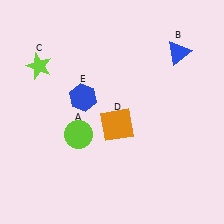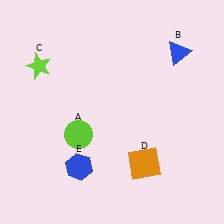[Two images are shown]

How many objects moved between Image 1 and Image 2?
2 objects moved between the two images.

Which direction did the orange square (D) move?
The orange square (D) moved down.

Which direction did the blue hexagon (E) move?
The blue hexagon (E) moved down.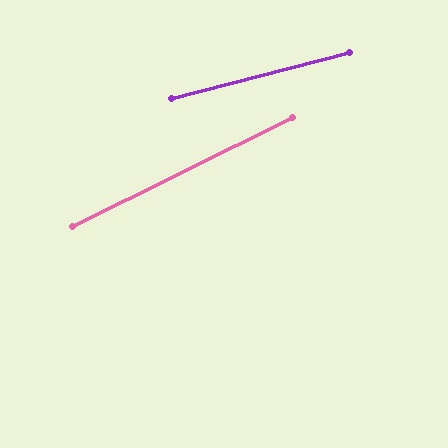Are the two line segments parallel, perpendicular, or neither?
Neither parallel nor perpendicular — they differ by about 12°.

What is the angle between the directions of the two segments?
Approximately 12 degrees.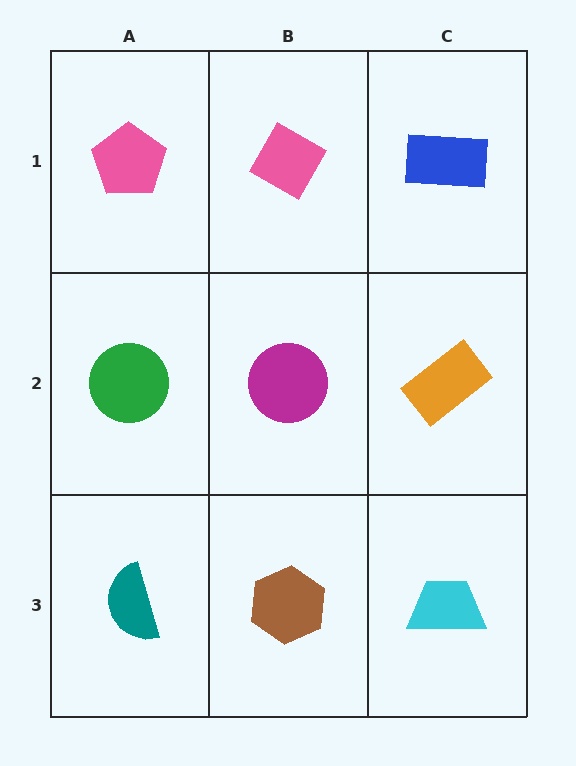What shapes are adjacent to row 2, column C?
A blue rectangle (row 1, column C), a cyan trapezoid (row 3, column C), a magenta circle (row 2, column B).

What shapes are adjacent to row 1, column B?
A magenta circle (row 2, column B), a pink pentagon (row 1, column A), a blue rectangle (row 1, column C).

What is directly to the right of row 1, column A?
A pink diamond.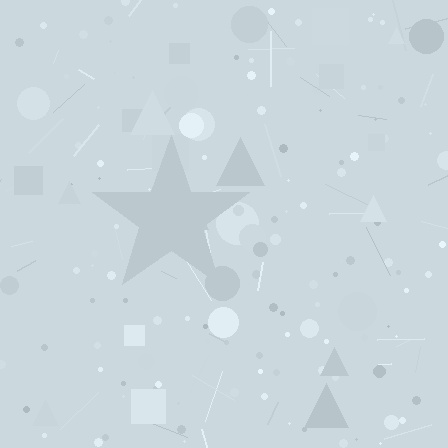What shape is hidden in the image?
A star is hidden in the image.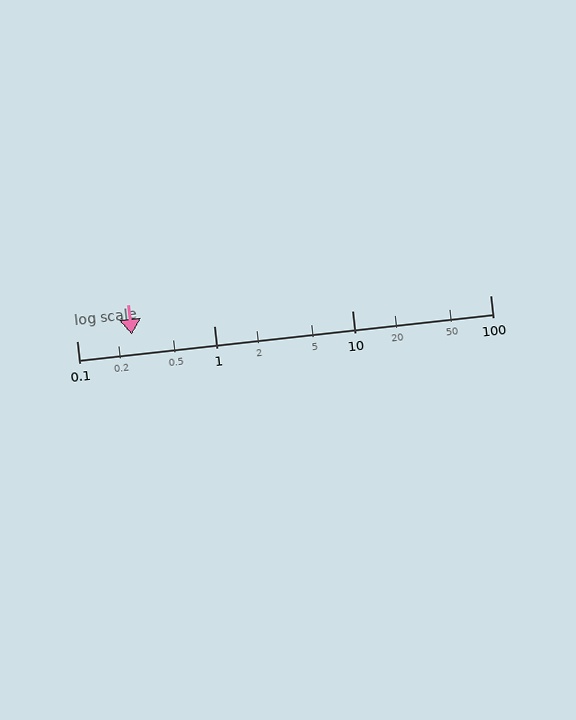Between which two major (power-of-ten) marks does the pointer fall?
The pointer is between 0.1 and 1.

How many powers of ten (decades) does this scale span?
The scale spans 3 decades, from 0.1 to 100.